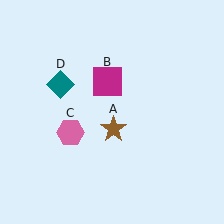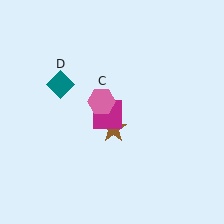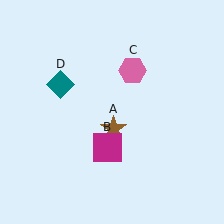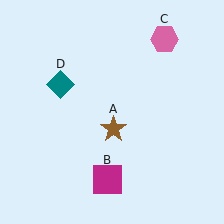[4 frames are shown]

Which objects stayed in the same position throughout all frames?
Brown star (object A) and teal diamond (object D) remained stationary.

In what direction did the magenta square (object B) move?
The magenta square (object B) moved down.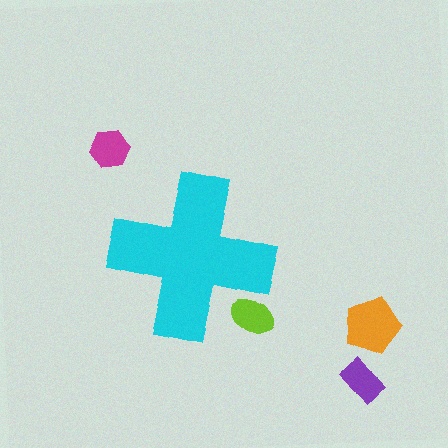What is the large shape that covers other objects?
A cyan cross.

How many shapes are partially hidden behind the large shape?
1 shape is partially hidden.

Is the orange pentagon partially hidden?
No, the orange pentagon is fully visible.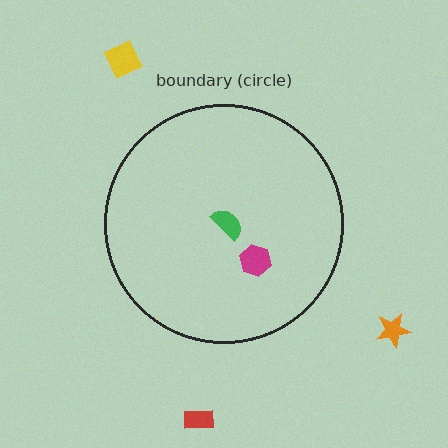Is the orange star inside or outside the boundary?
Outside.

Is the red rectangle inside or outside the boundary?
Outside.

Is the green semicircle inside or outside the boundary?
Inside.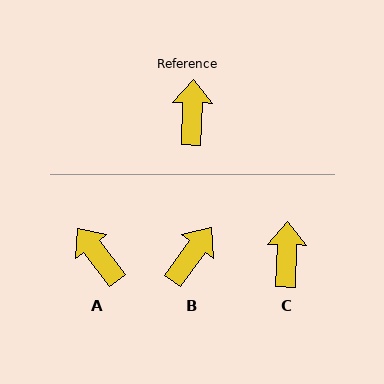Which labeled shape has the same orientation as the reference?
C.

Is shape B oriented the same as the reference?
No, it is off by about 34 degrees.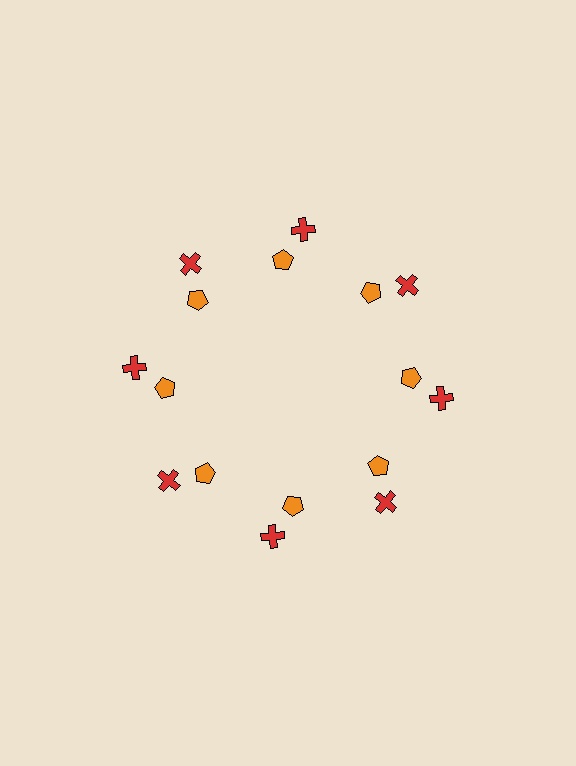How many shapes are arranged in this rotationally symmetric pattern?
There are 16 shapes, arranged in 8 groups of 2.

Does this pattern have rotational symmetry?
Yes, this pattern has 8-fold rotational symmetry. It looks the same after rotating 45 degrees around the center.